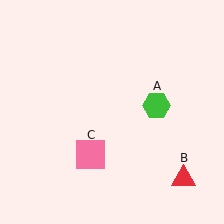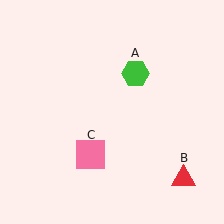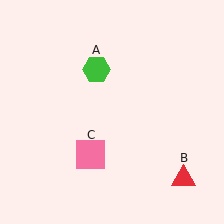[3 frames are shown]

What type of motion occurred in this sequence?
The green hexagon (object A) rotated counterclockwise around the center of the scene.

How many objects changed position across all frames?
1 object changed position: green hexagon (object A).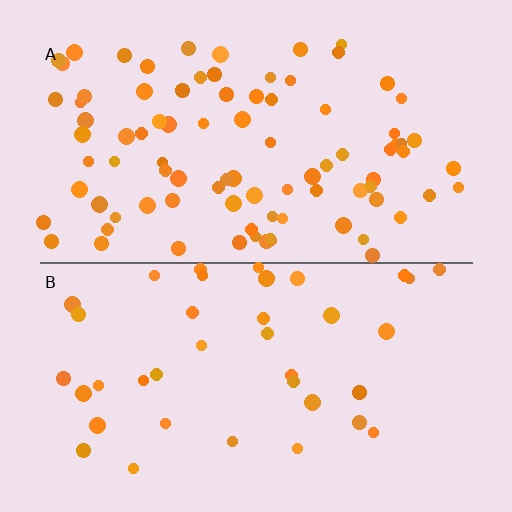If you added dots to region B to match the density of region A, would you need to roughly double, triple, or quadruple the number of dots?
Approximately double.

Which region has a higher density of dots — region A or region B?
A (the top).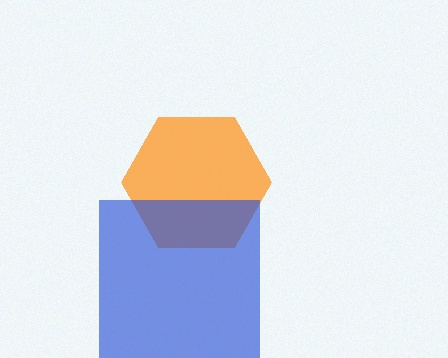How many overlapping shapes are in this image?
There are 2 overlapping shapes in the image.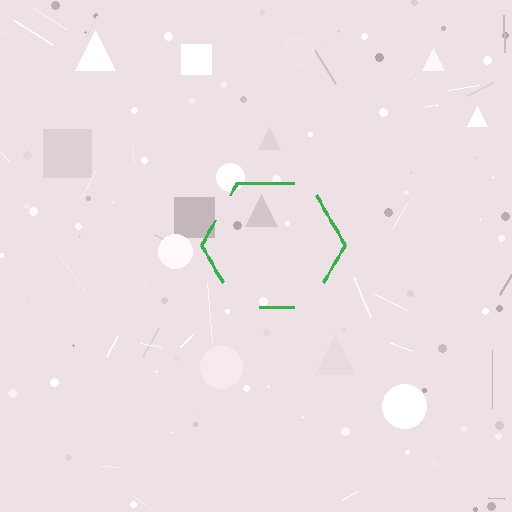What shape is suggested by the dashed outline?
The dashed outline suggests a hexagon.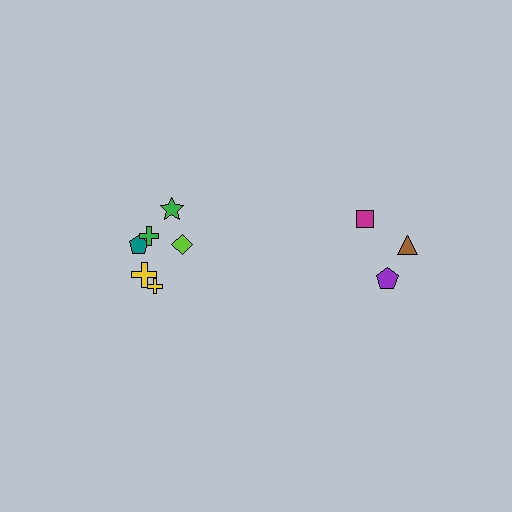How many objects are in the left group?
There are 6 objects.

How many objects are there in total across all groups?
There are 9 objects.